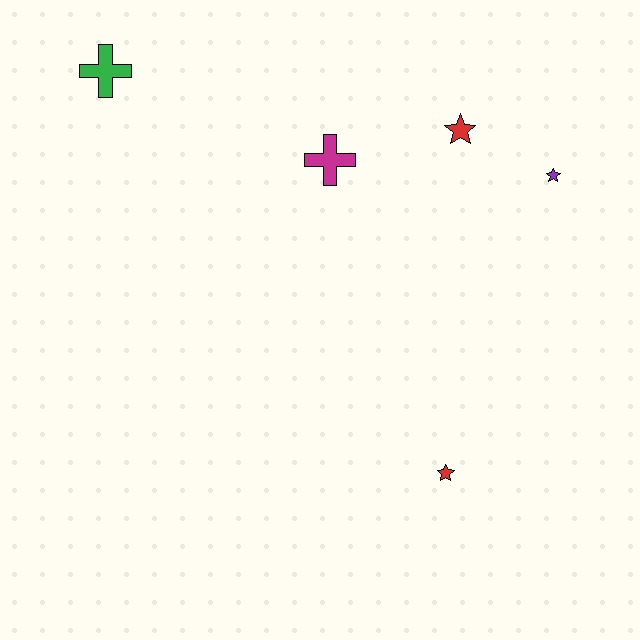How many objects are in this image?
There are 5 objects.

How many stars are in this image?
There are 3 stars.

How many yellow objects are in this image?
There are no yellow objects.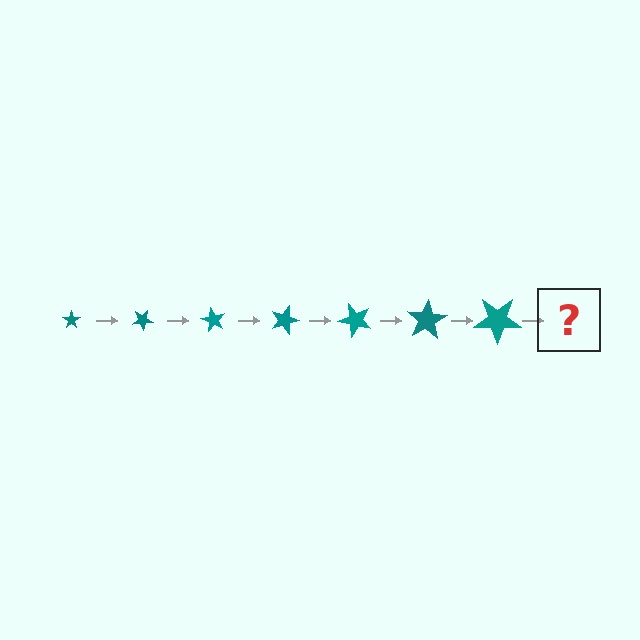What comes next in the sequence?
The next element should be a star, larger than the previous one and rotated 210 degrees from the start.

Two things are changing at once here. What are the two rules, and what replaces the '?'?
The two rules are that the star grows larger each step and it rotates 30 degrees each step. The '?' should be a star, larger than the previous one and rotated 210 degrees from the start.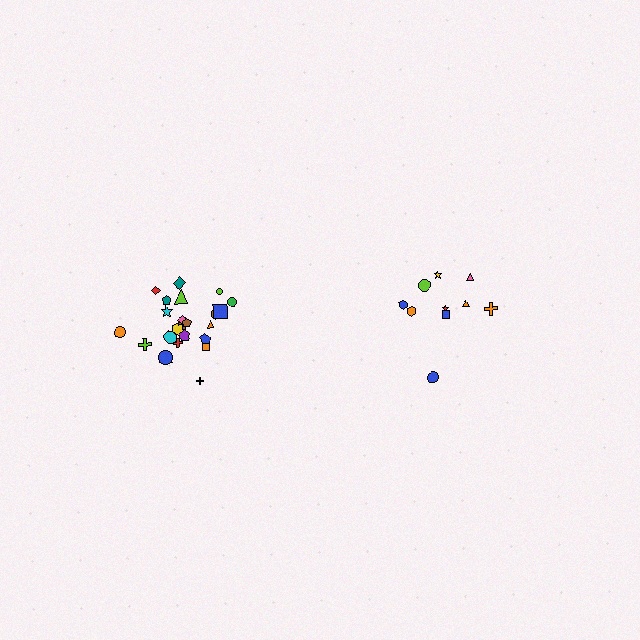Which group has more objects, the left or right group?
The left group.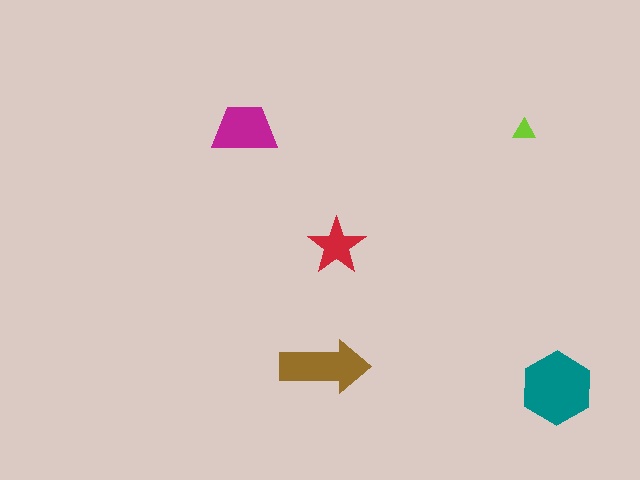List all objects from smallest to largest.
The lime triangle, the red star, the magenta trapezoid, the brown arrow, the teal hexagon.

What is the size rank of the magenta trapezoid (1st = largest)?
3rd.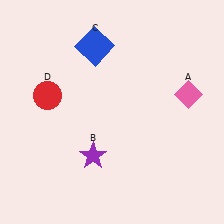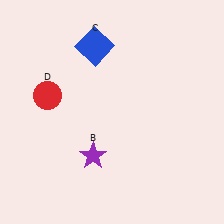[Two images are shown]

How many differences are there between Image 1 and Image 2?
There is 1 difference between the two images.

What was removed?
The pink diamond (A) was removed in Image 2.